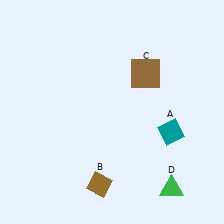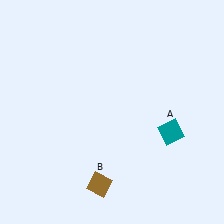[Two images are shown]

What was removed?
The brown square (C), the green triangle (D) were removed in Image 2.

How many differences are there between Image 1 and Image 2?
There are 2 differences between the two images.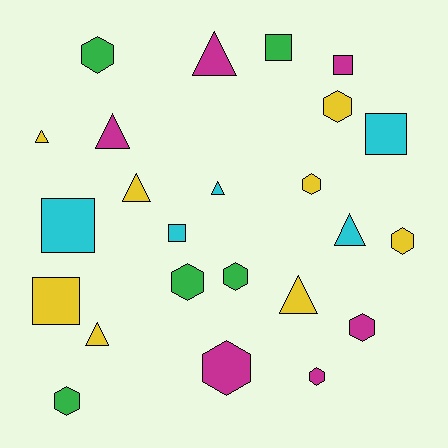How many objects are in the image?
There are 24 objects.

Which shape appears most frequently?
Hexagon, with 10 objects.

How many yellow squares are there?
There is 1 yellow square.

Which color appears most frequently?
Yellow, with 8 objects.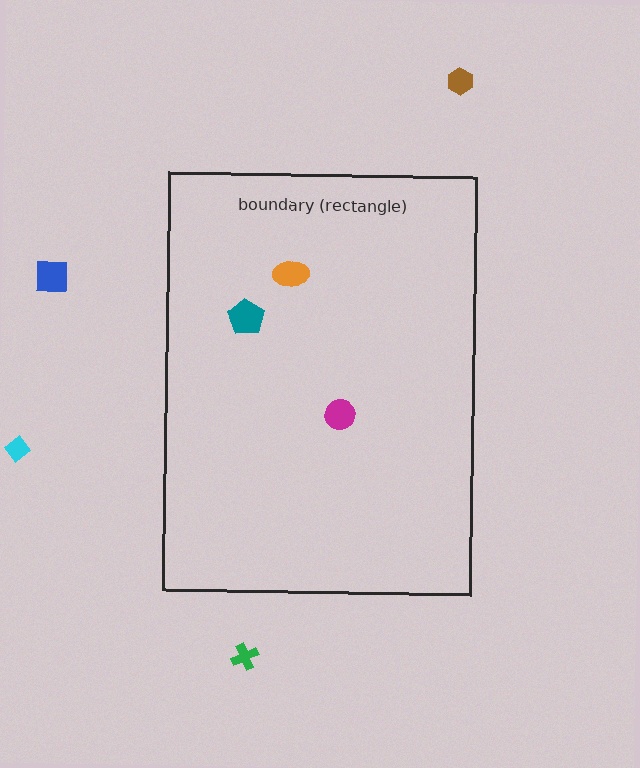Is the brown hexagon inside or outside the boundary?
Outside.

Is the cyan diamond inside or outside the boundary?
Outside.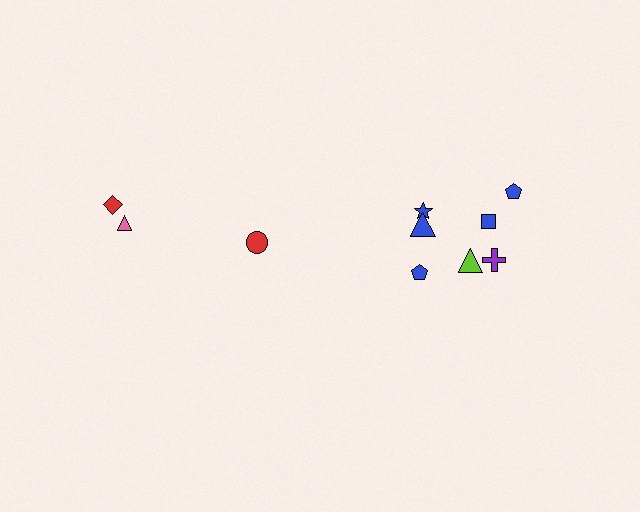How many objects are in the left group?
There are 3 objects.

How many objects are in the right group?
There are 7 objects.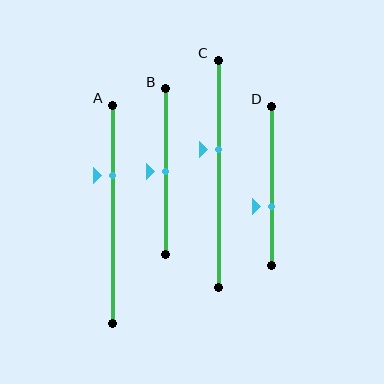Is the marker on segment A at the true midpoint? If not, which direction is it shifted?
No, the marker on segment A is shifted upward by about 18% of the segment length.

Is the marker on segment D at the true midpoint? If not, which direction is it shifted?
No, the marker on segment D is shifted downward by about 13% of the segment length.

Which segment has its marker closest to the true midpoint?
Segment B has its marker closest to the true midpoint.